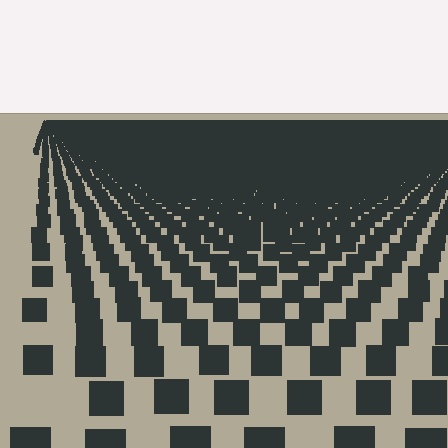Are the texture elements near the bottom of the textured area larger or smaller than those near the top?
Larger. Near the bottom, elements are closer to the viewer and appear at a bigger on-screen size.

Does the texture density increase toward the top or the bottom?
Density increases toward the top.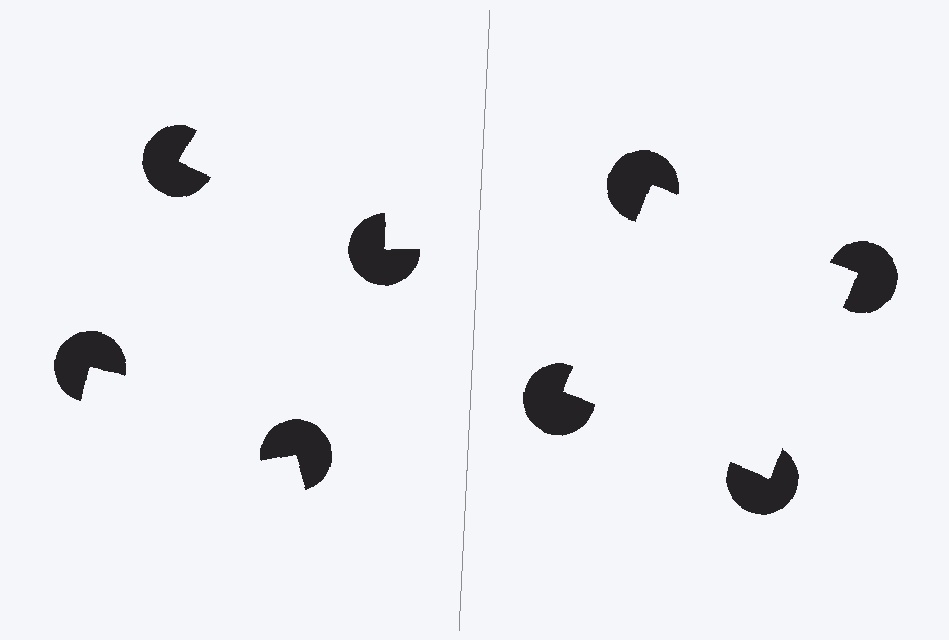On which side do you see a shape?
An illusory square appears on the right side. On the left side the wedge cuts are rotated, so no coherent shape forms.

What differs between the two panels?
The pac-man discs are positioned identically on both sides; only the wedge orientations differ. On the right they align to a square; on the left they are misaligned.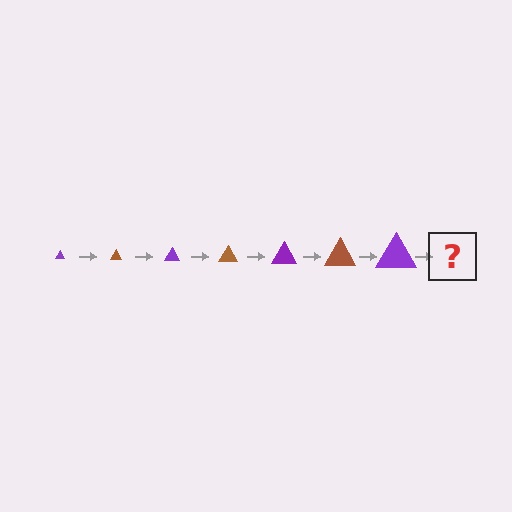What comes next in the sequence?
The next element should be a brown triangle, larger than the previous one.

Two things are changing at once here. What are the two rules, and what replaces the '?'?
The two rules are that the triangle grows larger each step and the color cycles through purple and brown. The '?' should be a brown triangle, larger than the previous one.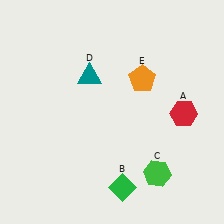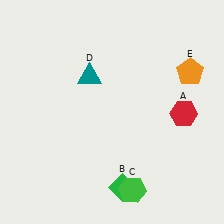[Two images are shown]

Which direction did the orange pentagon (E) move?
The orange pentagon (E) moved right.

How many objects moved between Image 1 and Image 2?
2 objects moved between the two images.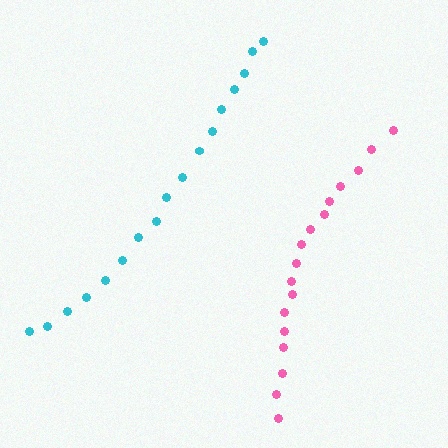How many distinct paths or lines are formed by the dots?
There are 2 distinct paths.